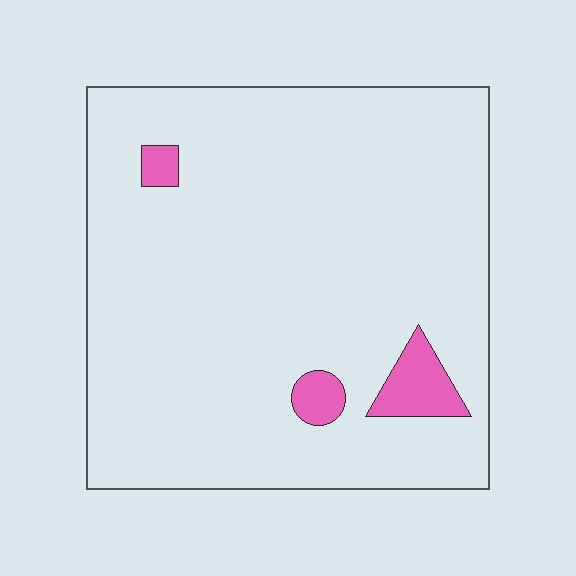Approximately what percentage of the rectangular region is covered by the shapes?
Approximately 5%.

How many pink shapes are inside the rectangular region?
3.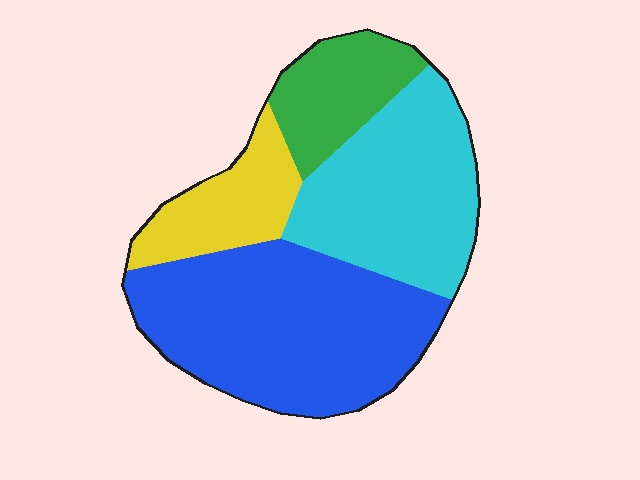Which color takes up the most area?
Blue, at roughly 40%.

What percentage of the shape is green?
Green covers about 15% of the shape.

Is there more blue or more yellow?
Blue.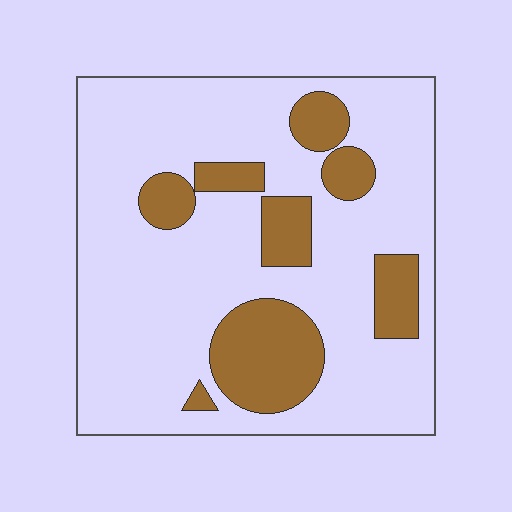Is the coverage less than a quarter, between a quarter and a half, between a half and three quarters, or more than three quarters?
Less than a quarter.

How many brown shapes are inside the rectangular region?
8.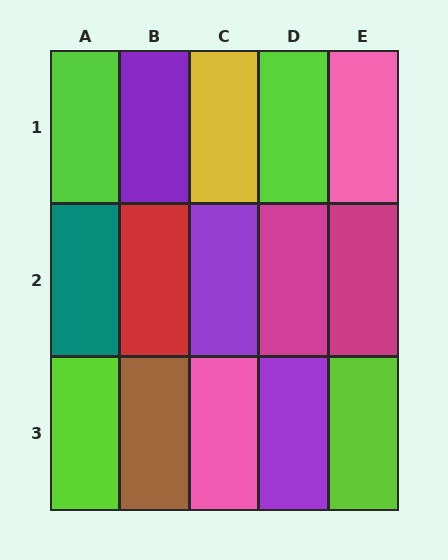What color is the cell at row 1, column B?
Purple.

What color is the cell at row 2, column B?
Red.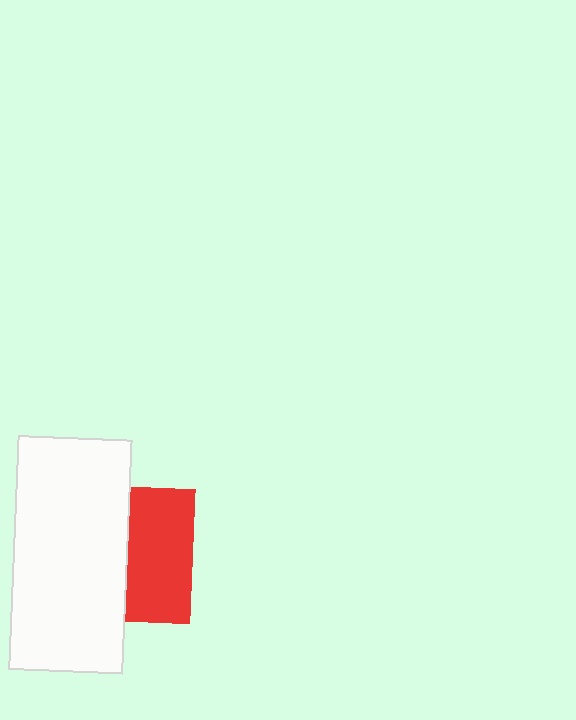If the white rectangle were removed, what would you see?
You would see the complete red square.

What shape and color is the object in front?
The object in front is a white rectangle.